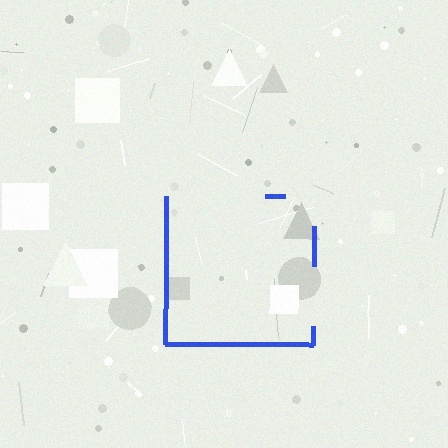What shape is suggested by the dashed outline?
The dashed outline suggests a square.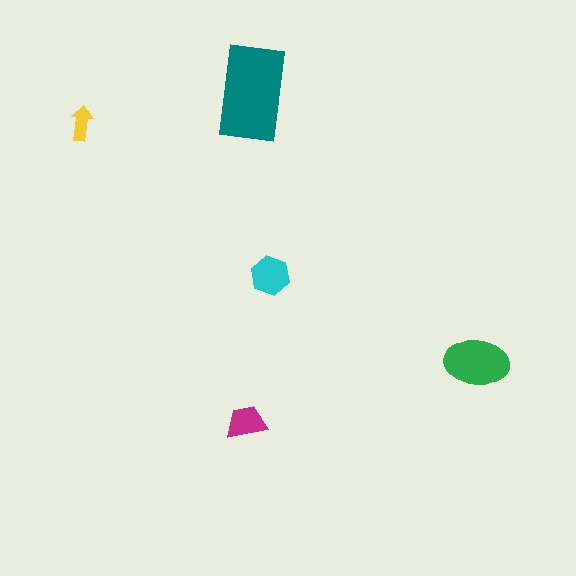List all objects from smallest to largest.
The yellow arrow, the magenta trapezoid, the cyan hexagon, the green ellipse, the teal rectangle.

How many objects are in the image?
There are 5 objects in the image.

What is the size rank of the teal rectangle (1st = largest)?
1st.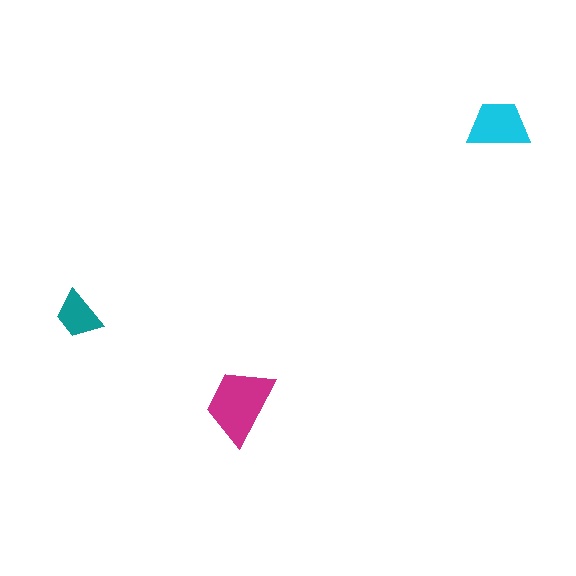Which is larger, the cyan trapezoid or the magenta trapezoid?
The magenta one.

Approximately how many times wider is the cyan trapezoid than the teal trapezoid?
About 1.5 times wider.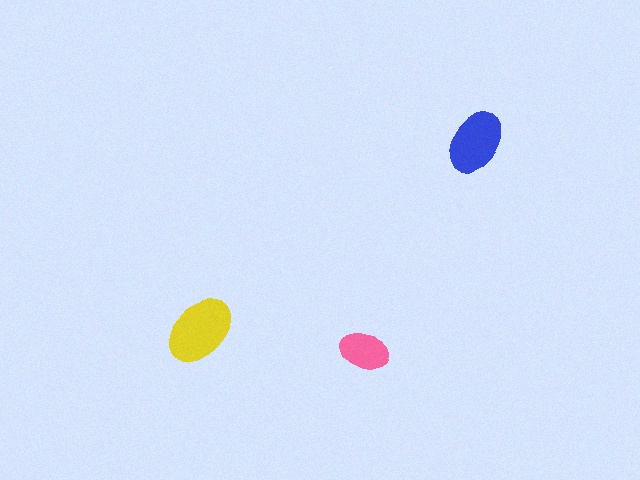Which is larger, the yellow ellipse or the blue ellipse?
The yellow one.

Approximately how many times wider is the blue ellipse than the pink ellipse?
About 1.5 times wider.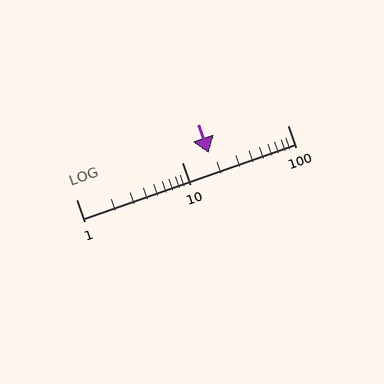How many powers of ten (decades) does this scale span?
The scale spans 2 decades, from 1 to 100.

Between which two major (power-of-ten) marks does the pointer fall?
The pointer is between 10 and 100.